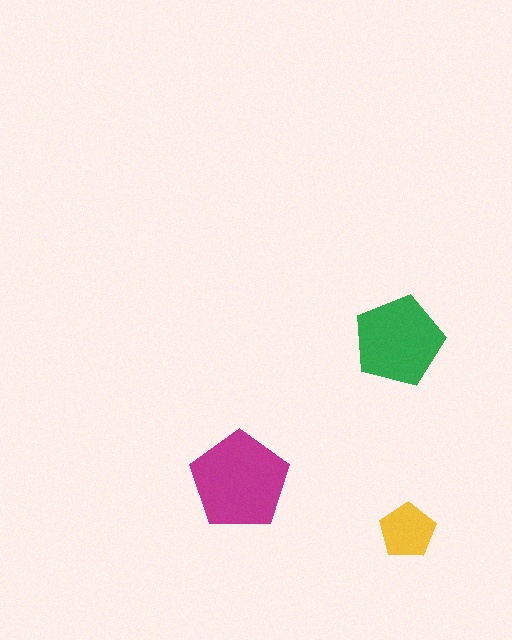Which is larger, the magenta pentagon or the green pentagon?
The magenta one.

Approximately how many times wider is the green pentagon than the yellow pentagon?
About 1.5 times wider.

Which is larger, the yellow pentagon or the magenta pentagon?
The magenta one.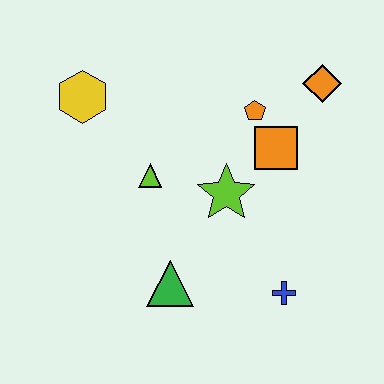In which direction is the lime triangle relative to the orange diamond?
The lime triangle is to the left of the orange diamond.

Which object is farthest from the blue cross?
The yellow hexagon is farthest from the blue cross.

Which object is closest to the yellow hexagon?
The lime triangle is closest to the yellow hexagon.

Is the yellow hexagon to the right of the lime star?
No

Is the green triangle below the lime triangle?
Yes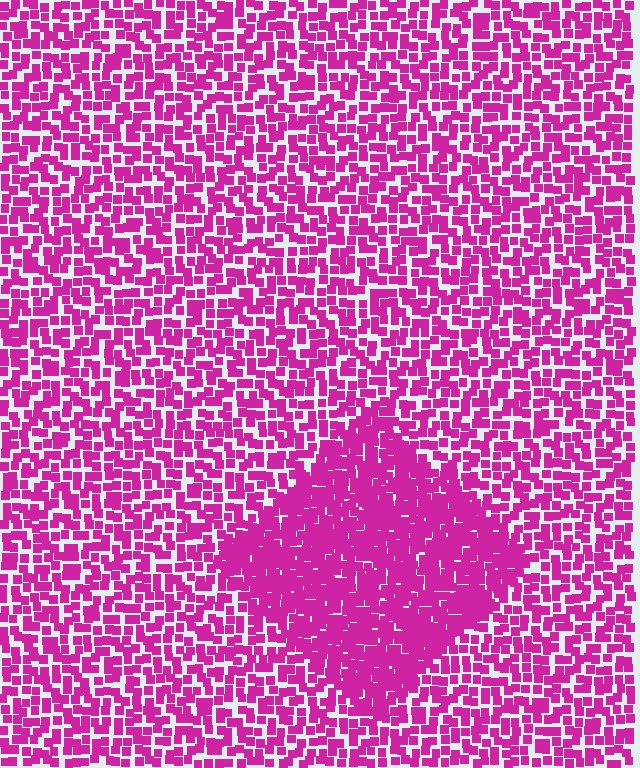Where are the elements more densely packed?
The elements are more densely packed inside the diamond boundary.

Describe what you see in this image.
The image contains small magenta elements arranged at two different densities. A diamond-shaped region is visible where the elements are more densely packed than the surrounding area.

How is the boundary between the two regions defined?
The boundary is defined by a change in element density (approximately 1.8x ratio). All elements are the same color, size, and shape.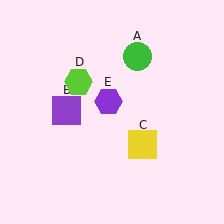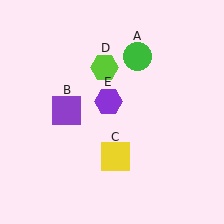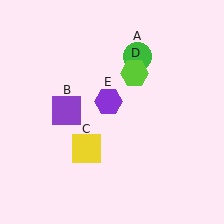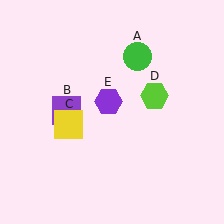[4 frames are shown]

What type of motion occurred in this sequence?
The yellow square (object C), lime hexagon (object D) rotated clockwise around the center of the scene.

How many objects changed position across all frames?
2 objects changed position: yellow square (object C), lime hexagon (object D).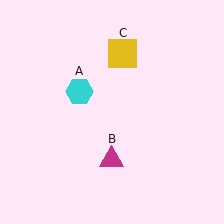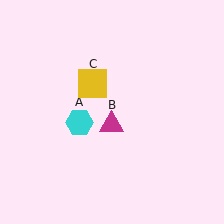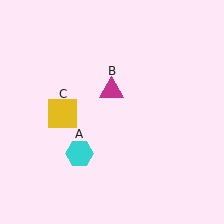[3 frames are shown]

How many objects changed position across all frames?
3 objects changed position: cyan hexagon (object A), magenta triangle (object B), yellow square (object C).